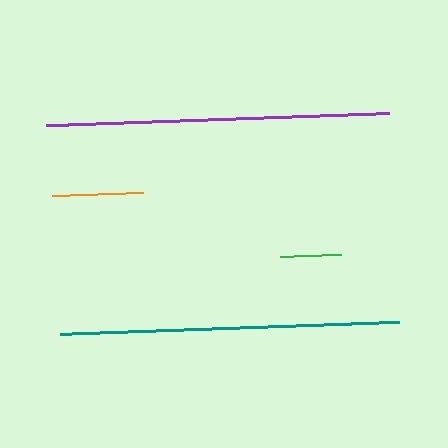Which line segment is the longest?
The purple line is the longest at approximately 343 pixels.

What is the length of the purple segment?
The purple segment is approximately 343 pixels long.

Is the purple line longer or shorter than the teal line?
The purple line is longer than the teal line.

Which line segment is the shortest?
The green line is the shortest at approximately 62 pixels.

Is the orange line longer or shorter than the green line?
The orange line is longer than the green line.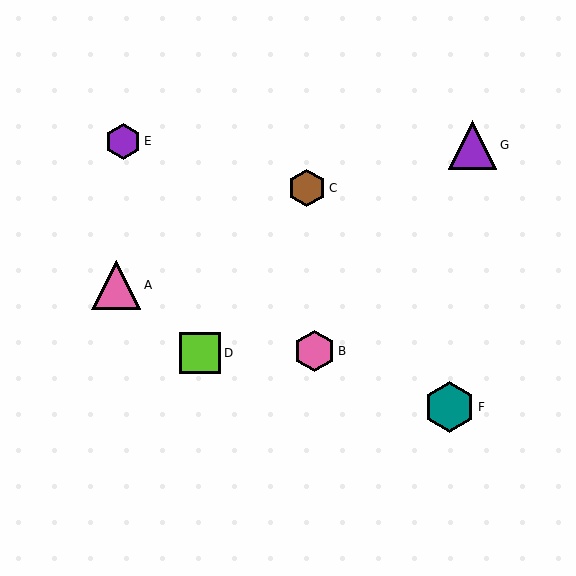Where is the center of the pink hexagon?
The center of the pink hexagon is at (315, 351).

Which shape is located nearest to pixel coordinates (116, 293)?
The pink triangle (labeled A) at (116, 285) is nearest to that location.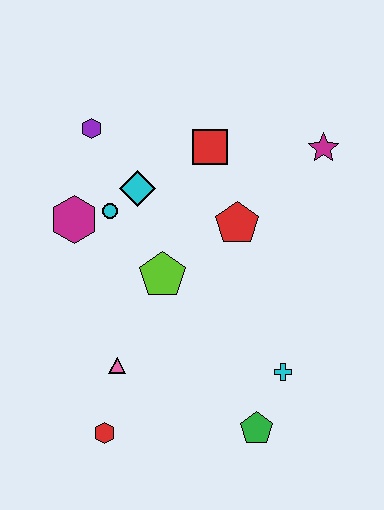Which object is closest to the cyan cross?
The green pentagon is closest to the cyan cross.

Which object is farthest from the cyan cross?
The purple hexagon is farthest from the cyan cross.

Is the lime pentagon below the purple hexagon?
Yes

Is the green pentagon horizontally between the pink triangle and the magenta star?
Yes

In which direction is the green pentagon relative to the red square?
The green pentagon is below the red square.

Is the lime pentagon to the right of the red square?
No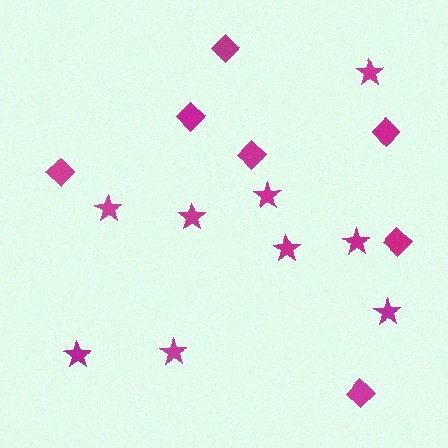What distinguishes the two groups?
There are 2 groups: one group of diamonds (7) and one group of stars (9).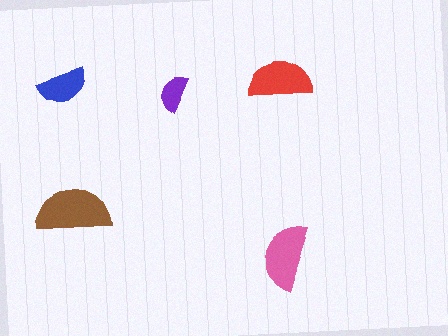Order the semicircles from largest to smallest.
the brown one, the pink one, the red one, the blue one, the purple one.